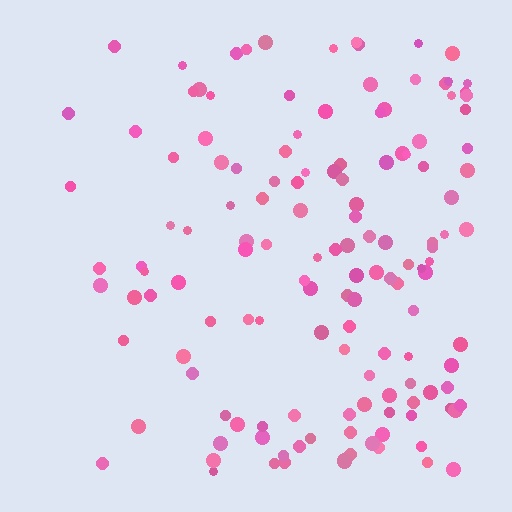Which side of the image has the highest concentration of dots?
The right.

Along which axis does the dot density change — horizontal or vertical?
Horizontal.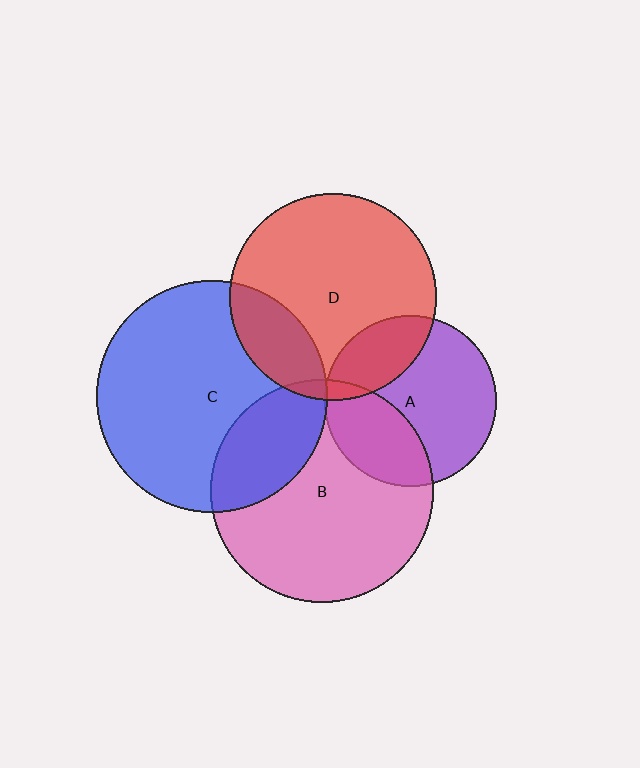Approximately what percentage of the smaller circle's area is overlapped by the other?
Approximately 5%.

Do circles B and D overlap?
Yes.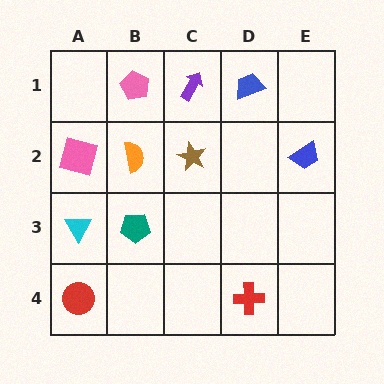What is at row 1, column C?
A purple arrow.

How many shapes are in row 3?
2 shapes.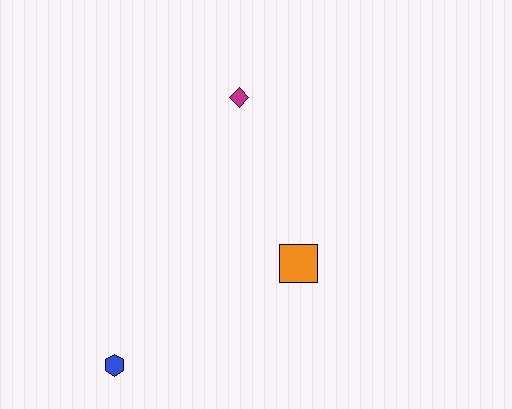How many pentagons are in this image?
There are no pentagons.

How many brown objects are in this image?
There are no brown objects.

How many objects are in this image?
There are 3 objects.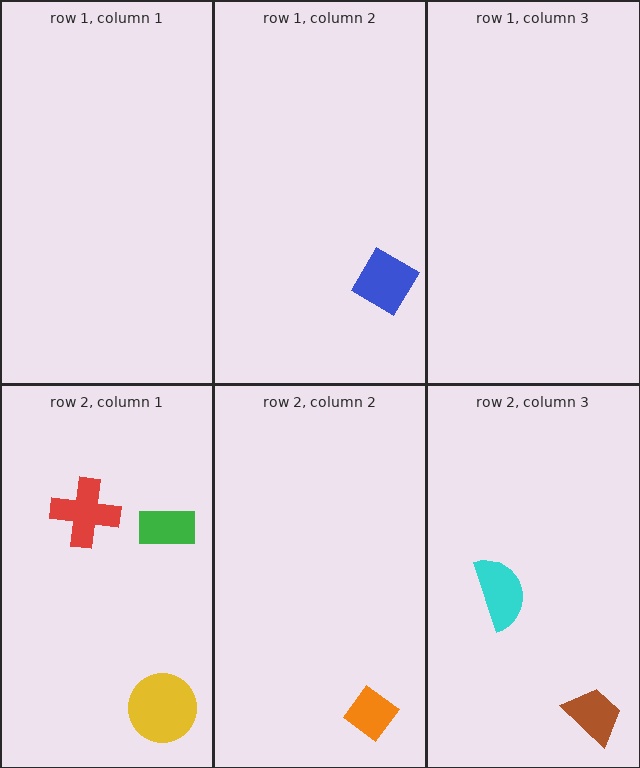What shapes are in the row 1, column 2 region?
The blue diamond.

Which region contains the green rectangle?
The row 2, column 1 region.